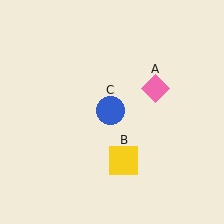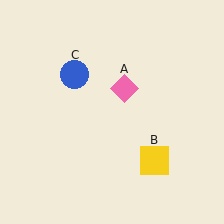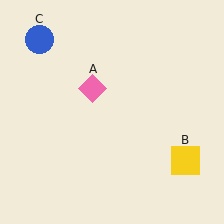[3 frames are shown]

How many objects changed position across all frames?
3 objects changed position: pink diamond (object A), yellow square (object B), blue circle (object C).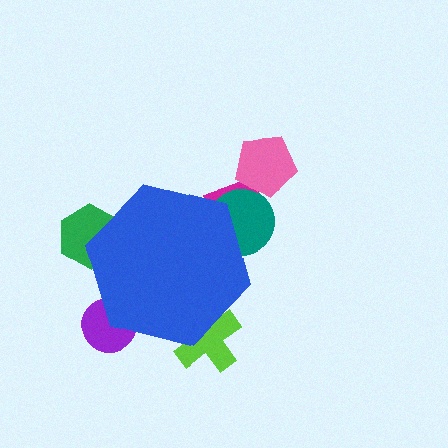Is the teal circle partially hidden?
Yes, the teal circle is partially hidden behind the blue hexagon.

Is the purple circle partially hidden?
Yes, the purple circle is partially hidden behind the blue hexagon.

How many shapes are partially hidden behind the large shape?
5 shapes are partially hidden.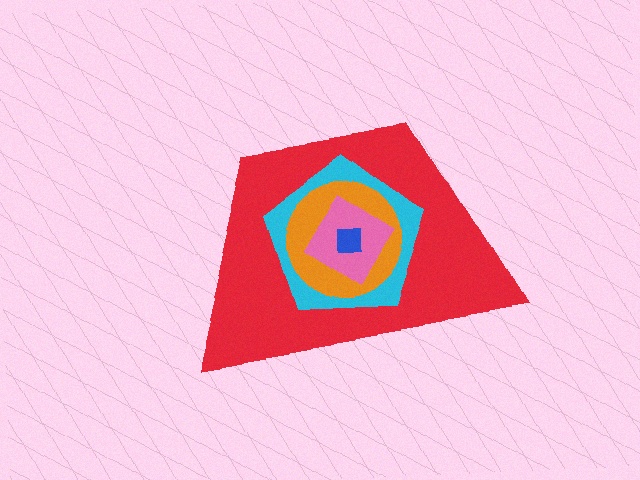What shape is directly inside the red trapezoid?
The cyan pentagon.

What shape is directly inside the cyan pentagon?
The orange circle.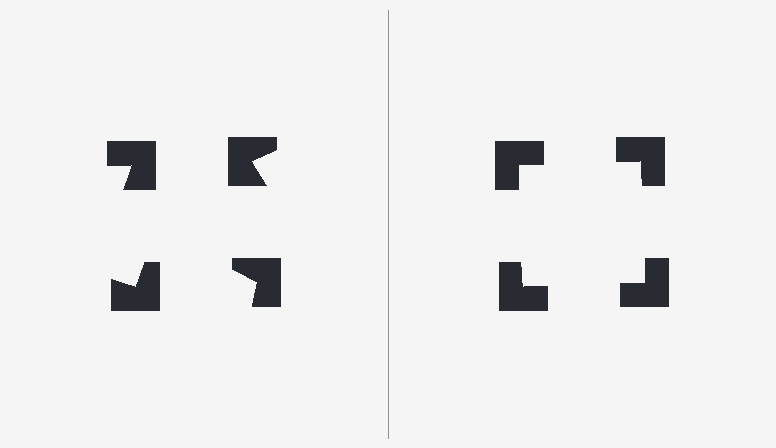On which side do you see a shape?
An illusory square appears on the right side. On the left side the wedge cuts are rotated, so no coherent shape forms.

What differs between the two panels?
The notched squares are positioned identically on both sides; only the wedge orientations differ. On the right they align to a square; on the left they are misaligned.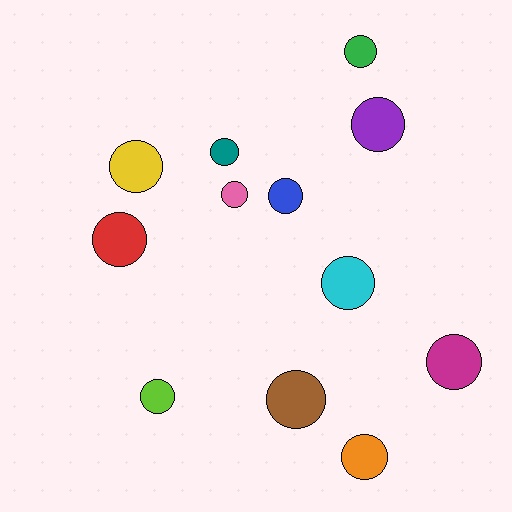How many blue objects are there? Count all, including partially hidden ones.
There is 1 blue object.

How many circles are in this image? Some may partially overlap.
There are 12 circles.